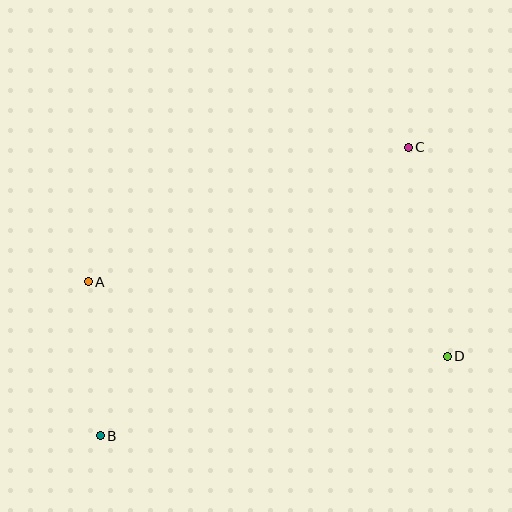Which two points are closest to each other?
Points A and B are closest to each other.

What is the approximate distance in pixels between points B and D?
The distance between B and D is approximately 356 pixels.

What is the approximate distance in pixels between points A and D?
The distance between A and D is approximately 367 pixels.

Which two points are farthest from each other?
Points B and C are farthest from each other.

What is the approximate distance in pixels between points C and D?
The distance between C and D is approximately 213 pixels.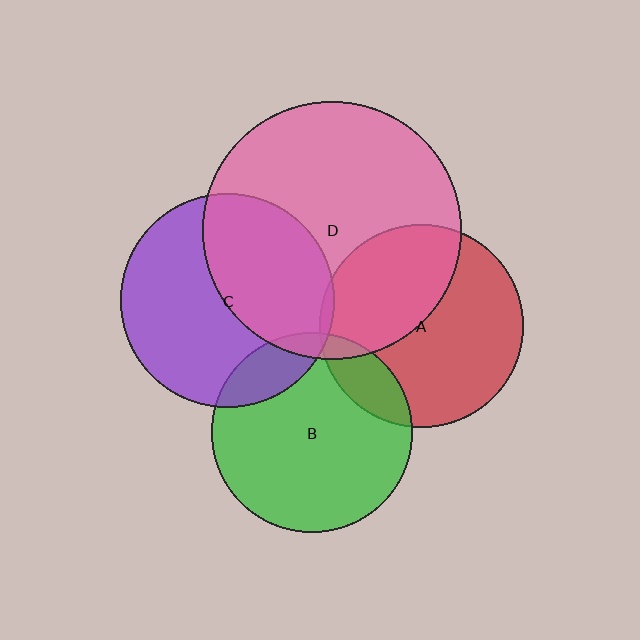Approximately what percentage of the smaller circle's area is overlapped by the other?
Approximately 5%.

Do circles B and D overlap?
Yes.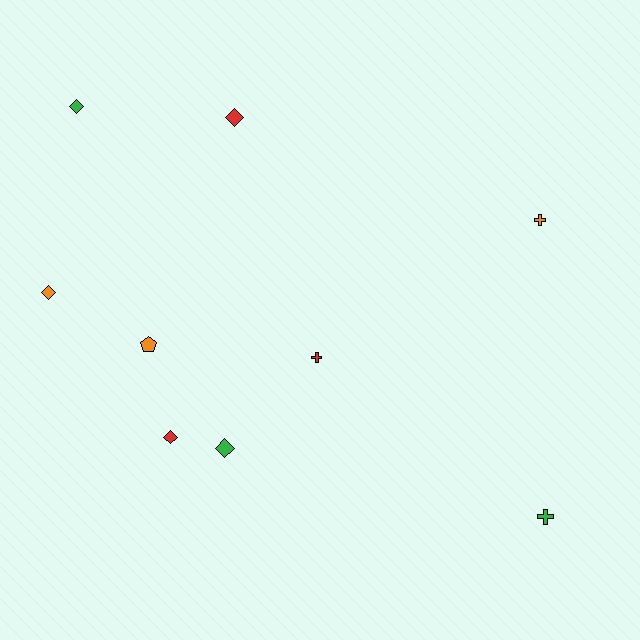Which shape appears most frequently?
Diamond, with 5 objects.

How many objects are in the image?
There are 9 objects.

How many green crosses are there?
There is 1 green cross.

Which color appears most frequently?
Red, with 3 objects.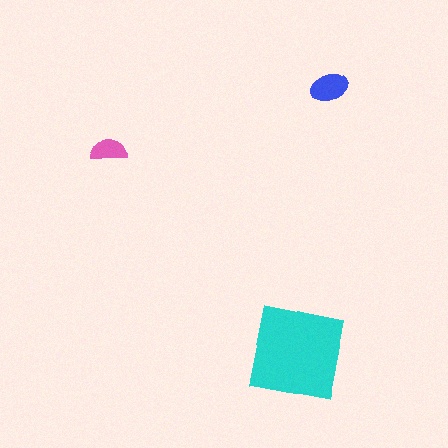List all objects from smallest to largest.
The pink semicircle, the blue ellipse, the cyan square.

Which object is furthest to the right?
The blue ellipse is rightmost.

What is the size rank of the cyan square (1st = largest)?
1st.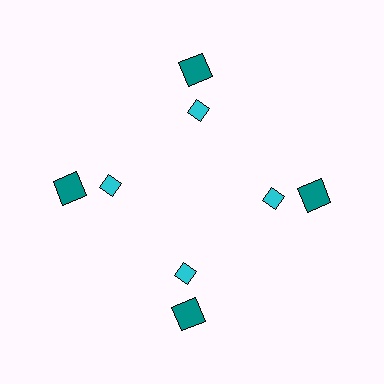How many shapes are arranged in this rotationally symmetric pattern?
There are 8 shapes, arranged in 4 groups of 2.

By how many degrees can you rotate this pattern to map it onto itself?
The pattern maps onto itself every 90 degrees of rotation.